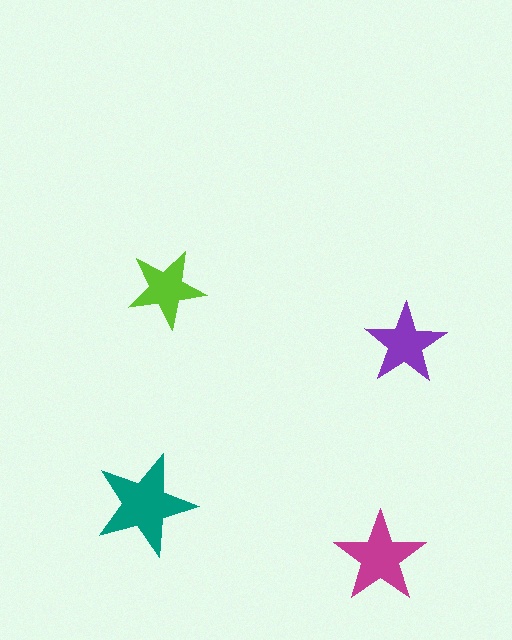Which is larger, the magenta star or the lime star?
The magenta one.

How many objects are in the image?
There are 4 objects in the image.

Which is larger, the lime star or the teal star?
The teal one.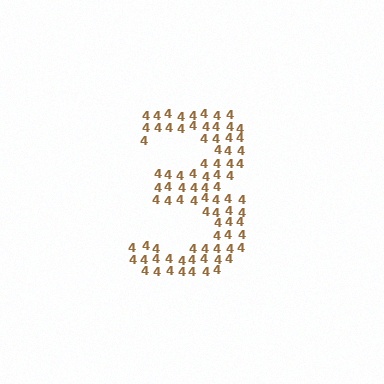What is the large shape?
The large shape is the digit 3.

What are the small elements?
The small elements are digit 4's.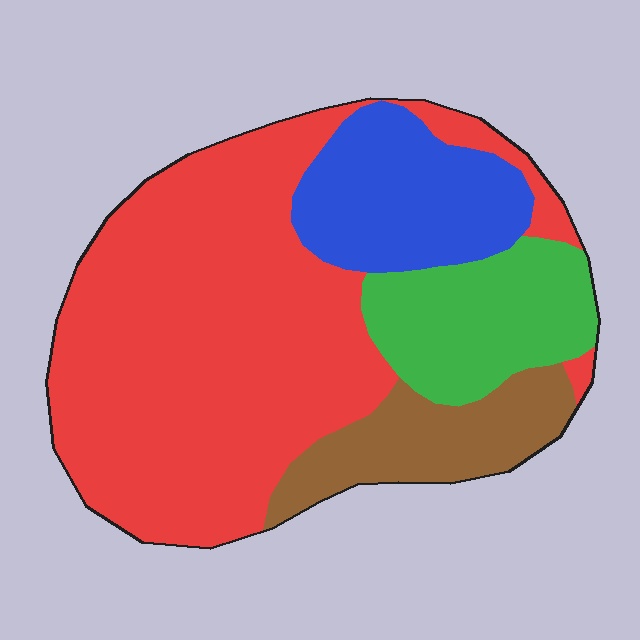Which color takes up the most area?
Red, at roughly 55%.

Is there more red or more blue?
Red.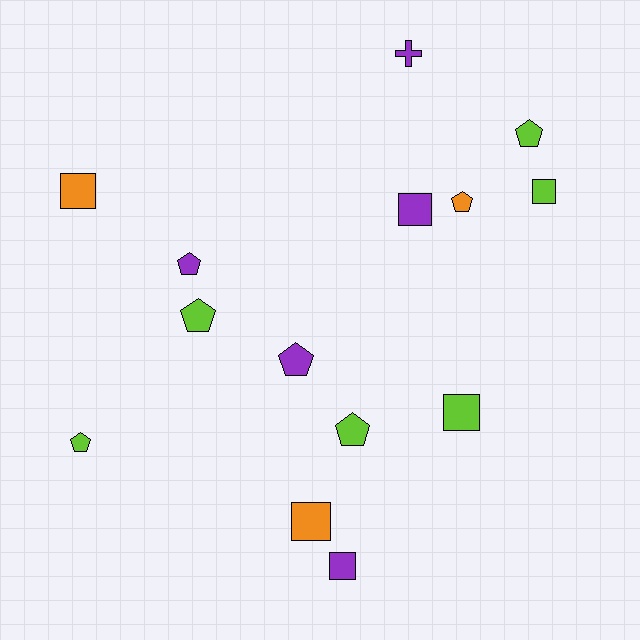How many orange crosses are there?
There are no orange crosses.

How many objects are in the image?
There are 14 objects.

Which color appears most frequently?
Lime, with 6 objects.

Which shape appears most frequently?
Pentagon, with 7 objects.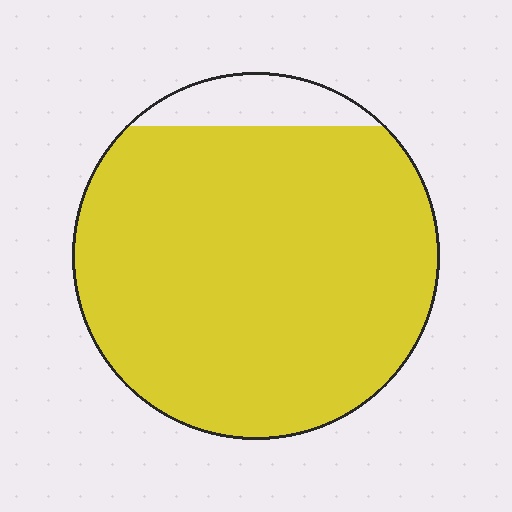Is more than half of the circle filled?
Yes.